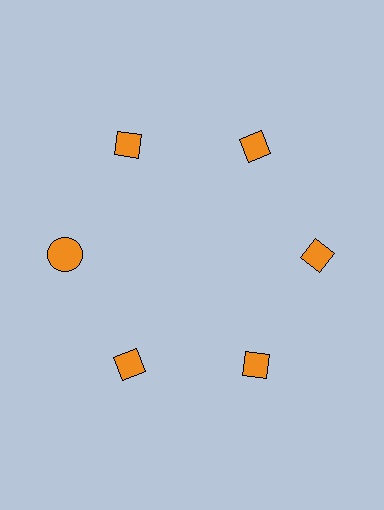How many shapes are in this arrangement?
There are 6 shapes arranged in a ring pattern.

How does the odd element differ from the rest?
It has a different shape: circle instead of diamond.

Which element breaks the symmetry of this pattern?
The orange circle at roughly the 9 o'clock position breaks the symmetry. All other shapes are orange diamonds.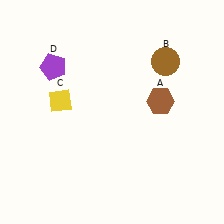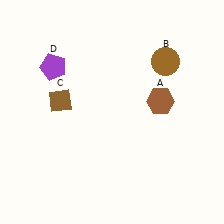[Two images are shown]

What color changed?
The diamond (C) changed from yellow in Image 1 to brown in Image 2.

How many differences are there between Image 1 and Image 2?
There is 1 difference between the two images.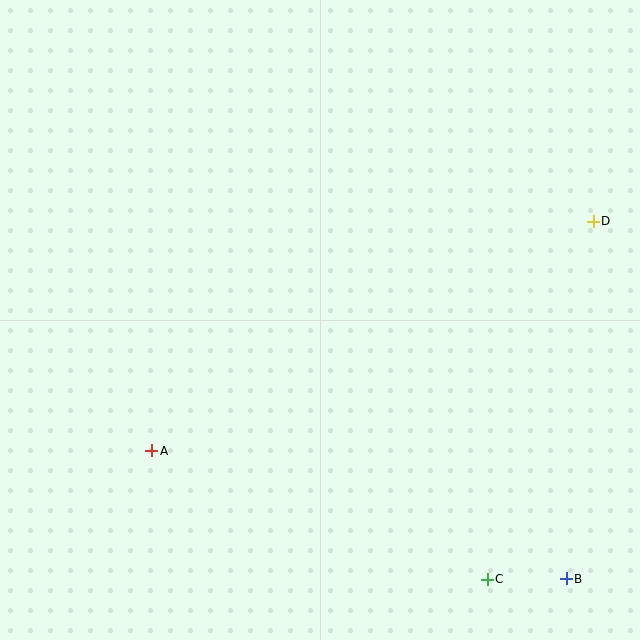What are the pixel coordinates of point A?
Point A is at (152, 451).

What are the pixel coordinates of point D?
Point D is at (593, 221).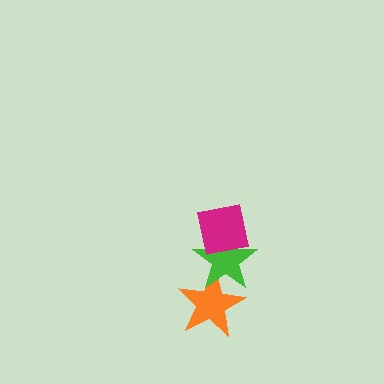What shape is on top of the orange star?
The green star is on top of the orange star.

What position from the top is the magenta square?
The magenta square is 1st from the top.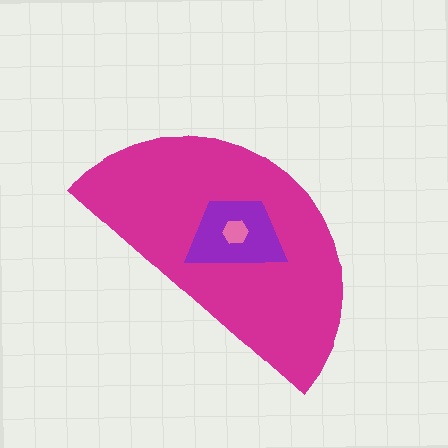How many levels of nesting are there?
3.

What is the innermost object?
The pink hexagon.